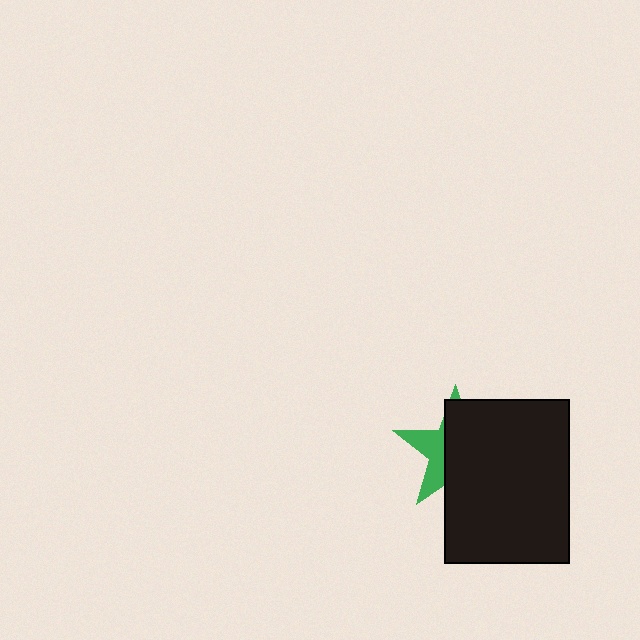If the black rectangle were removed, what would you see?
You would see the complete green star.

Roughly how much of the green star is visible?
A small part of it is visible (roughly 34%).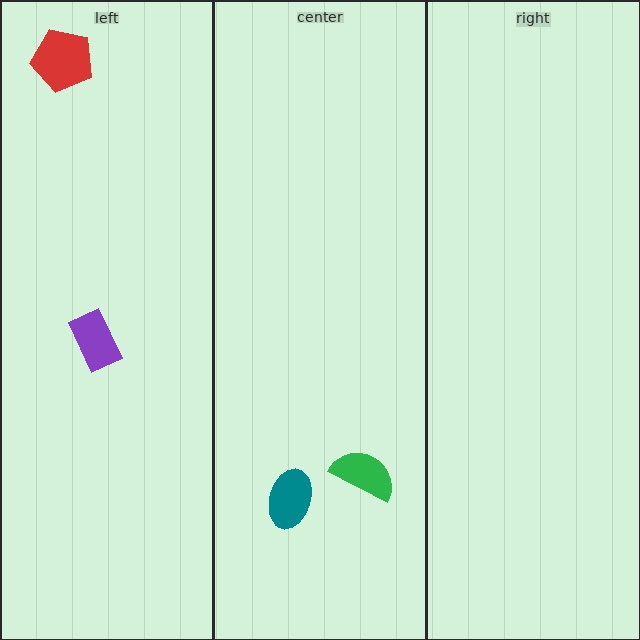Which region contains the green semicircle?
The center region.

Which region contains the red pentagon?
The left region.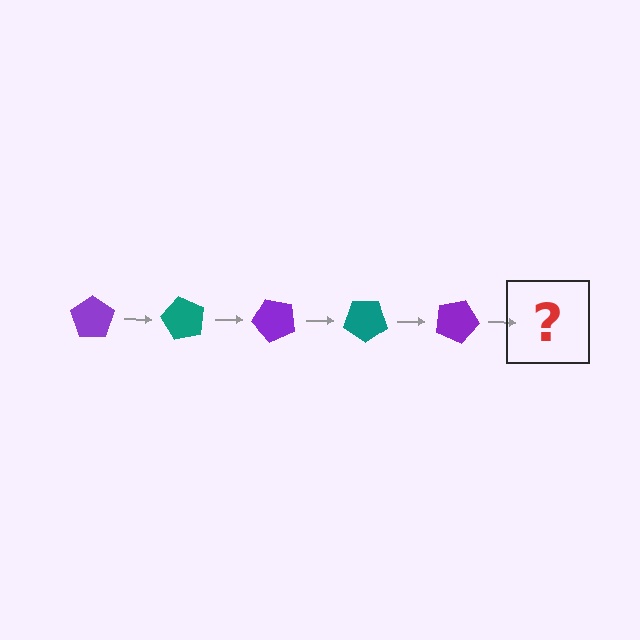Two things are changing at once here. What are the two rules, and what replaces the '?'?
The two rules are that it rotates 60 degrees each step and the color cycles through purple and teal. The '?' should be a teal pentagon, rotated 300 degrees from the start.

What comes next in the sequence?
The next element should be a teal pentagon, rotated 300 degrees from the start.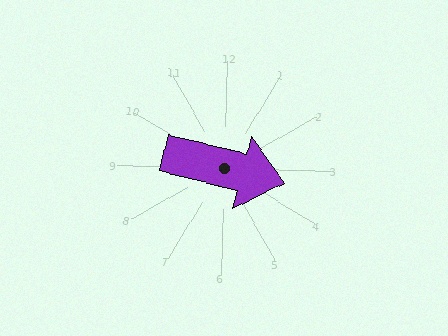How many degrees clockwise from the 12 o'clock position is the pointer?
Approximately 103 degrees.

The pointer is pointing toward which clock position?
Roughly 3 o'clock.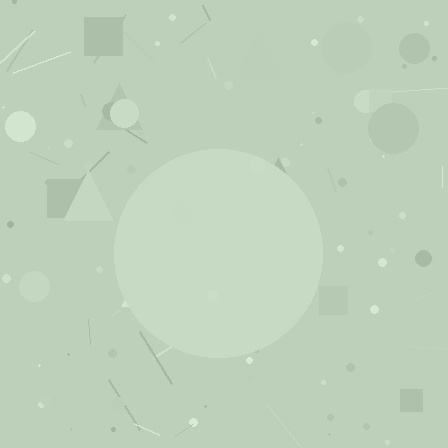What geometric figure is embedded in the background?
A circle is embedded in the background.